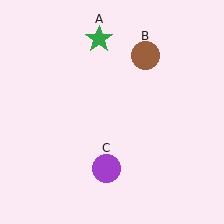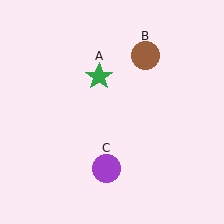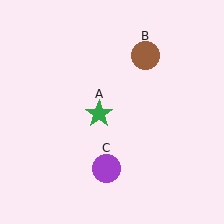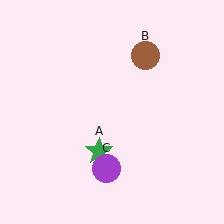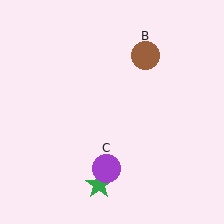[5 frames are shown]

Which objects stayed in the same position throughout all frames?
Brown circle (object B) and purple circle (object C) remained stationary.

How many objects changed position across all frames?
1 object changed position: green star (object A).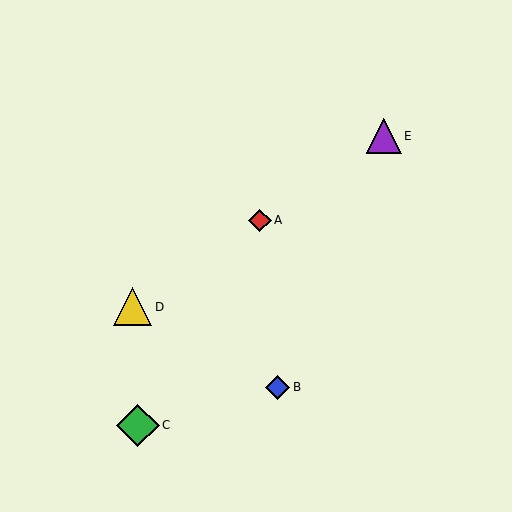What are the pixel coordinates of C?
Object C is at (138, 425).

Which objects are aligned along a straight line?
Objects A, D, E are aligned along a straight line.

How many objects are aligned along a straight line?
3 objects (A, D, E) are aligned along a straight line.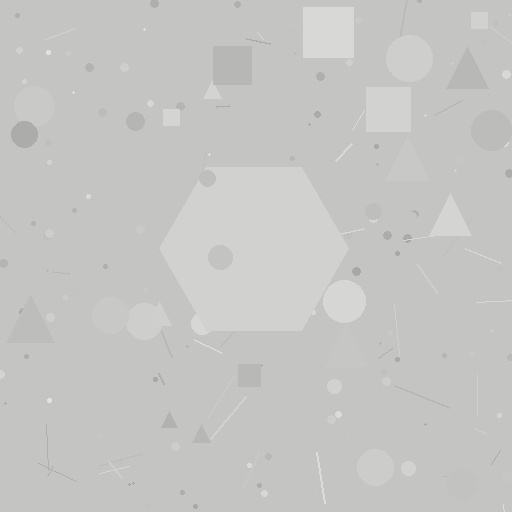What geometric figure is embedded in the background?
A hexagon is embedded in the background.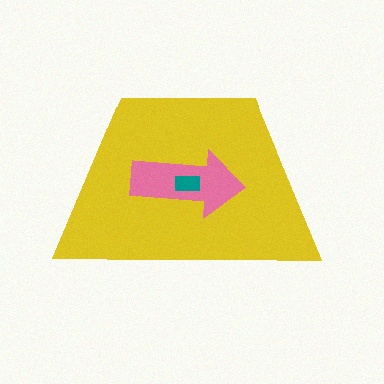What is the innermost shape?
The teal rectangle.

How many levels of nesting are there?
3.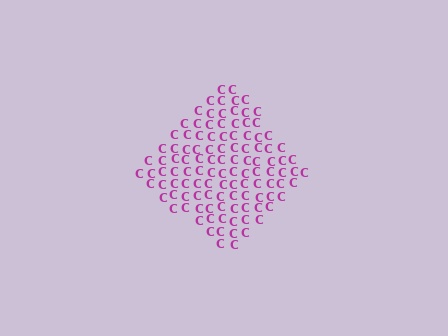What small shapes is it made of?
It is made of small letter C's.